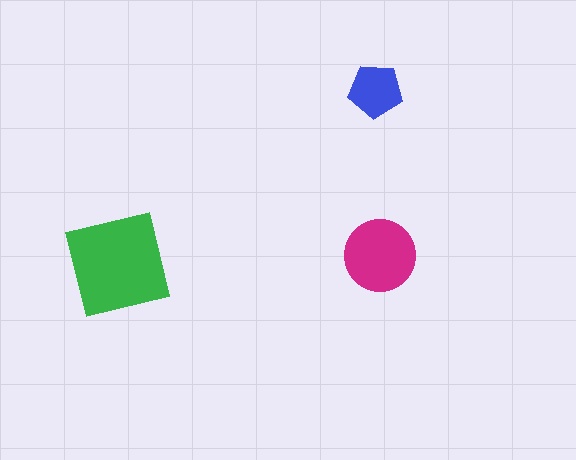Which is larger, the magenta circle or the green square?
The green square.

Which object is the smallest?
The blue pentagon.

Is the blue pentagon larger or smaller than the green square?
Smaller.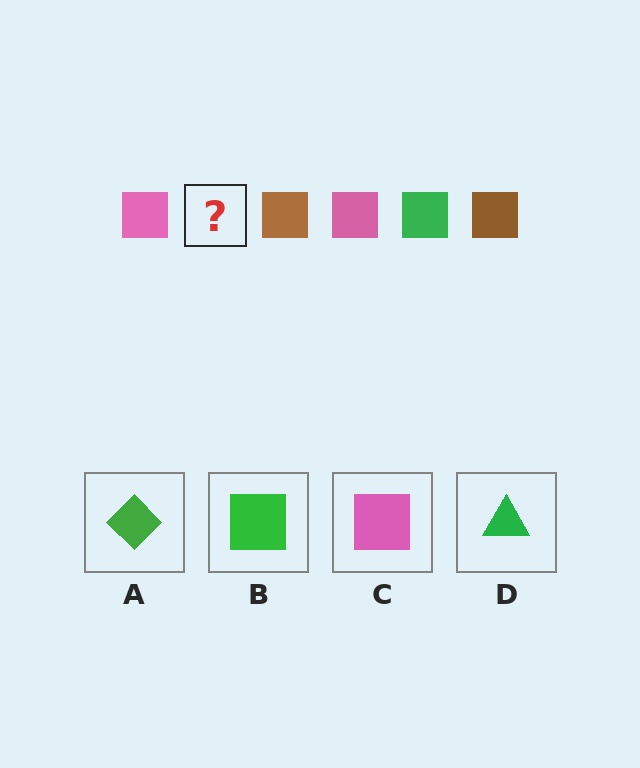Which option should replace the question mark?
Option B.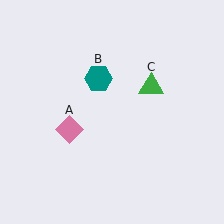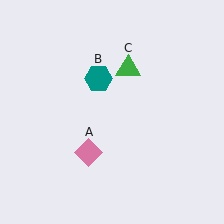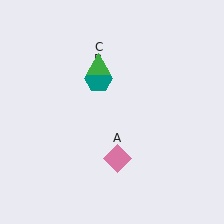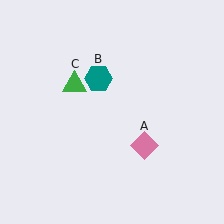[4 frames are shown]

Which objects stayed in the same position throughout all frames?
Teal hexagon (object B) remained stationary.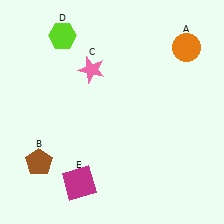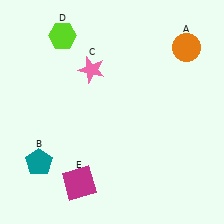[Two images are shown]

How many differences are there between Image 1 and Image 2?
There is 1 difference between the two images.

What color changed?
The pentagon (B) changed from brown in Image 1 to teal in Image 2.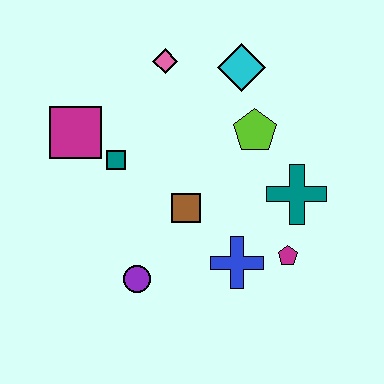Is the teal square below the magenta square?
Yes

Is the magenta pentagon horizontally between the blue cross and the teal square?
No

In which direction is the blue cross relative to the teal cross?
The blue cross is below the teal cross.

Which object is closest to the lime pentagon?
The cyan diamond is closest to the lime pentagon.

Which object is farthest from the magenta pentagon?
The magenta square is farthest from the magenta pentagon.